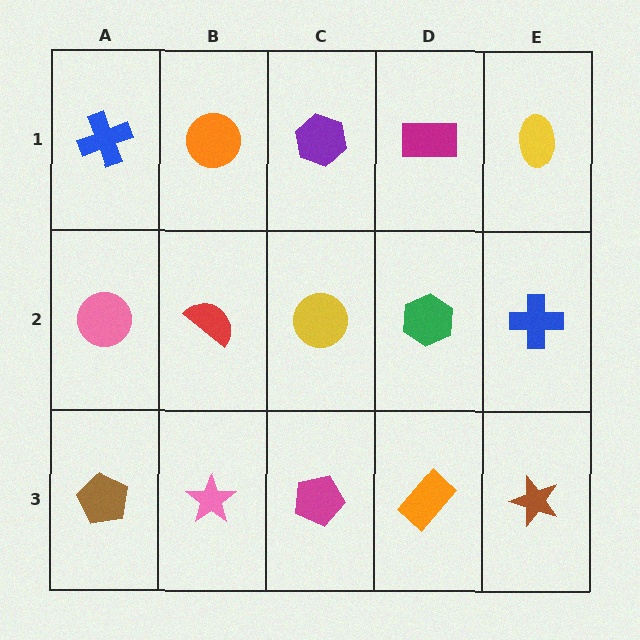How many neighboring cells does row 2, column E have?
3.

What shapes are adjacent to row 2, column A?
A blue cross (row 1, column A), a brown pentagon (row 3, column A), a red semicircle (row 2, column B).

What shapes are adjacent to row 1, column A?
A pink circle (row 2, column A), an orange circle (row 1, column B).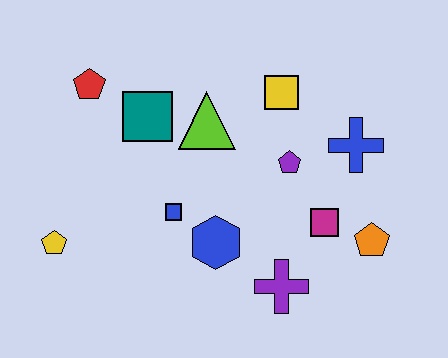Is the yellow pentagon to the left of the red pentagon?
Yes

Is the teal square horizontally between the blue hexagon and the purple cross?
No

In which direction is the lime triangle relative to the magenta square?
The lime triangle is to the left of the magenta square.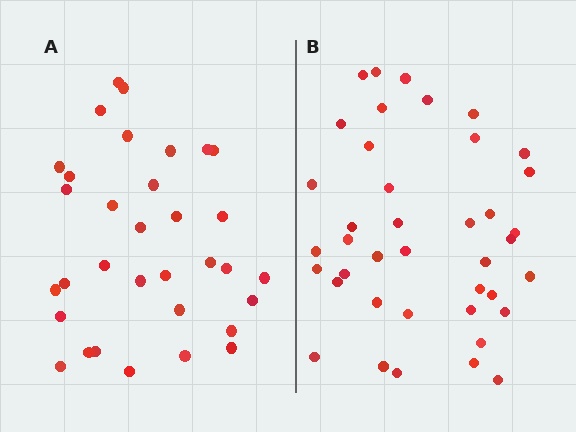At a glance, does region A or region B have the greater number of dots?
Region B (the right region) has more dots.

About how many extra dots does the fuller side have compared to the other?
Region B has roughly 8 or so more dots than region A.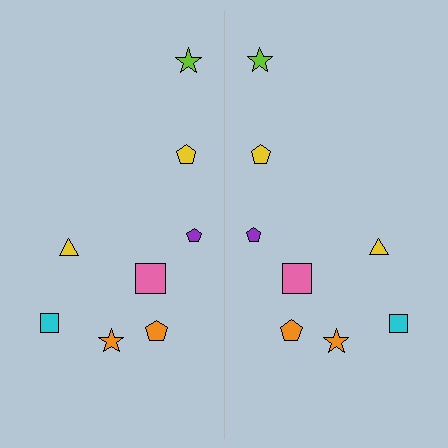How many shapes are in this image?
There are 16 shapes in this image.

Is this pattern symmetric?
Yes, this pattern has bilateral (reflection) symmetry.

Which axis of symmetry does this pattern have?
The pattern has a vertical axis of symmetry running through the center of the image.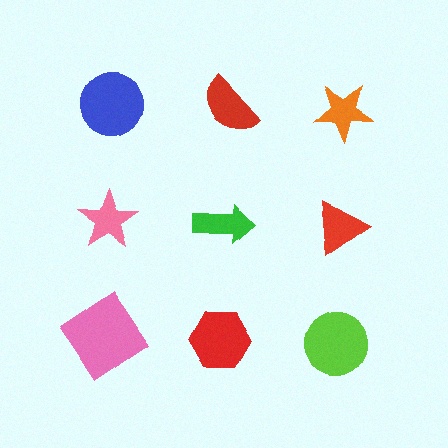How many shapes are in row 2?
3 shapes.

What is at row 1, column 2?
A red semicircle.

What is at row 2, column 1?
A pink star.